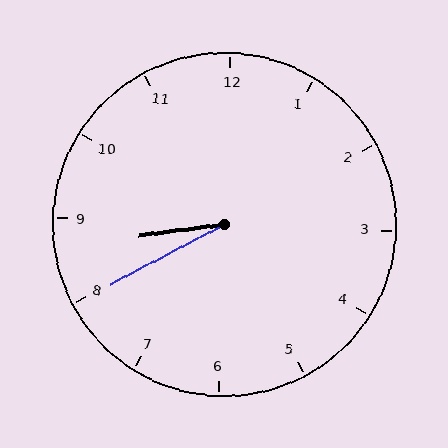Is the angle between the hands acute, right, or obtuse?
It is acute.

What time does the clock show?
8:40.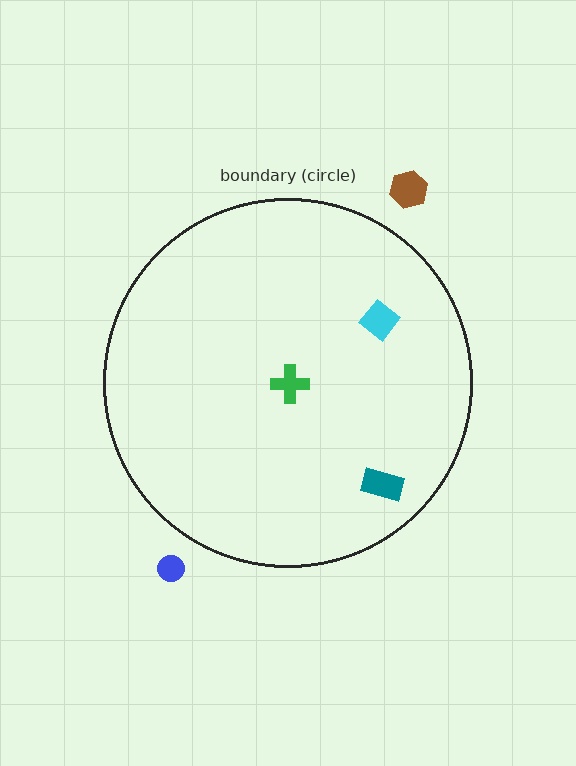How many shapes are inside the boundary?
3 inside, 2 outside.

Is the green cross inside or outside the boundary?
Inside.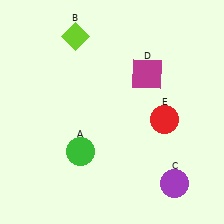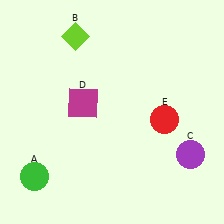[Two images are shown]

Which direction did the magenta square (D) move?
The magenta square (D) moved left.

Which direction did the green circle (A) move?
The green circle (A) moved left.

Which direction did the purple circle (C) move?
The purple circle (C) moved up.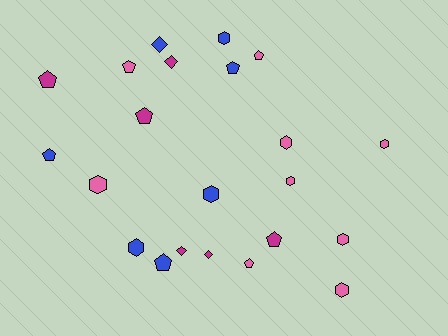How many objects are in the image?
There are 22 objects.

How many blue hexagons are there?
There are 3 blue hexagons.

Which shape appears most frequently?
Hexagon, with 9 objects.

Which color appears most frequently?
Pink, with 9 objects.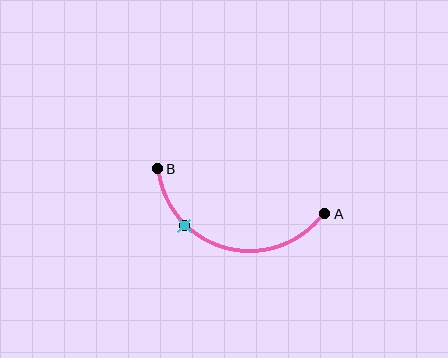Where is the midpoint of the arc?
The arc midpoint is the point on the curve farthest from the straight line joining A and B. It sits below that line.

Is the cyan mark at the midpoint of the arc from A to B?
No. The cyan mark lies on the arc but is closer to endpoint B. The arc midpoint would be at the point on the curve equidistant along the arc from both A and B.